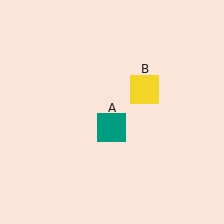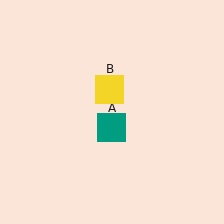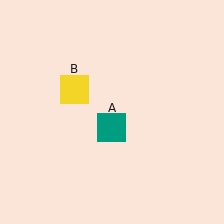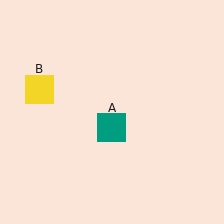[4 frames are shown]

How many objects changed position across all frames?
1 object changed position: yellow square (object B).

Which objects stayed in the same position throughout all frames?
Teal square (object A) remained stationary.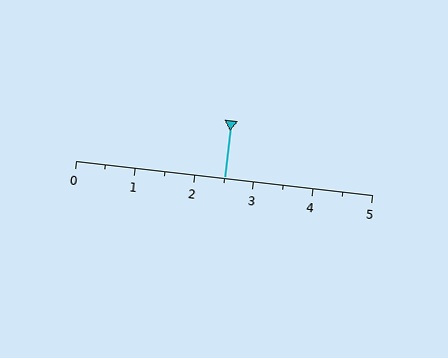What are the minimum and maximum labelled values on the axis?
The axis runs from 0 to 5.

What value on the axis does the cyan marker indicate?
The marker indicates approximately 2.5.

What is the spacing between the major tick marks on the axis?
The major ticks are spaced 1 apart.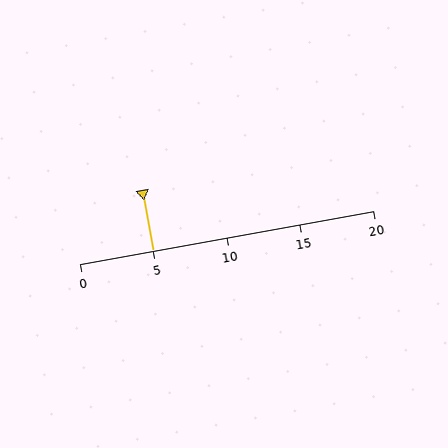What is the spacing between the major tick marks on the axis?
The major ticks are spaced 5 apart.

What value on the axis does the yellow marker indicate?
The marker indicates approximately 5.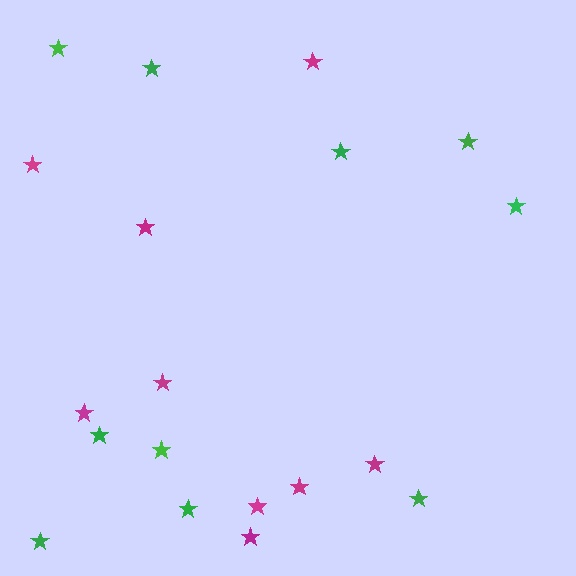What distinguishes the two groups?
There are 2 groups: one group of magenta stars (9) and one group of green stars (10).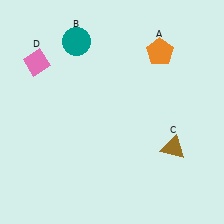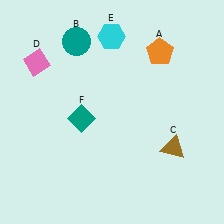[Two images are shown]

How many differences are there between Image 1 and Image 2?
There are 2 differences between the two images.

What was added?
A cyan hexagon (E), a teal diamond (F) were added in Image 2.